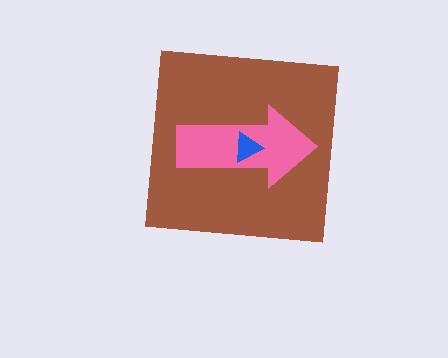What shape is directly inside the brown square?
The pink arrow.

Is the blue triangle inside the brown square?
Yes.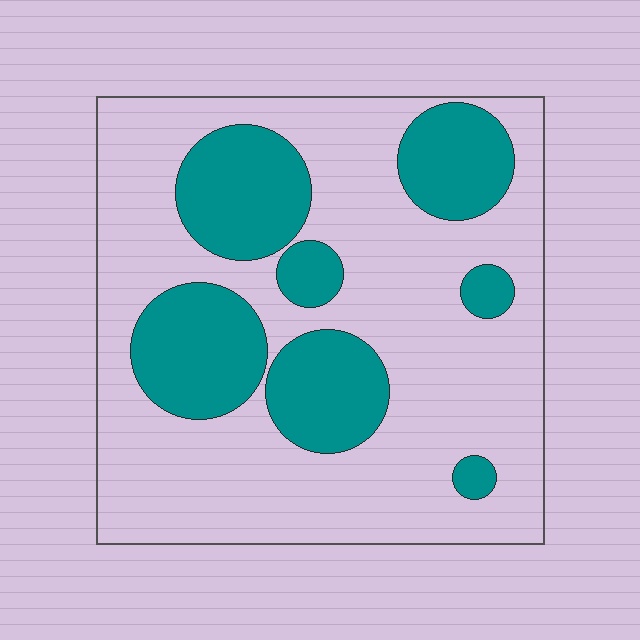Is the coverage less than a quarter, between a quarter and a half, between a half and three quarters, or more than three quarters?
Between a quarter and a half.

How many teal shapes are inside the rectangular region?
7.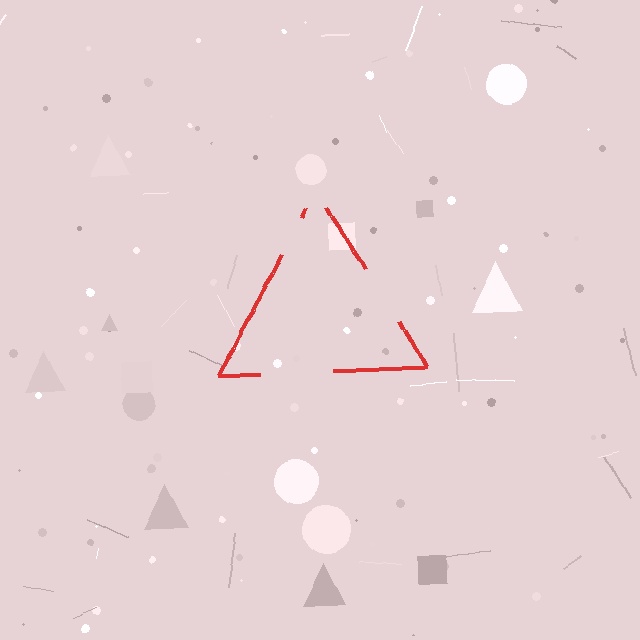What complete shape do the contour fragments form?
The contour fragments form a triangle.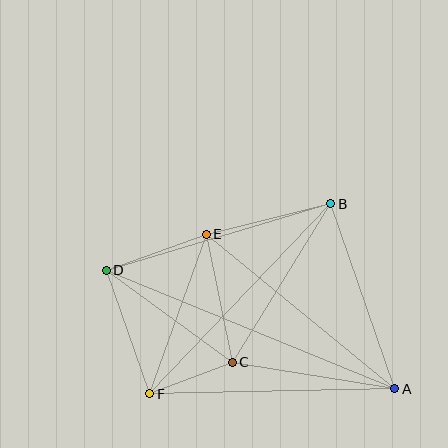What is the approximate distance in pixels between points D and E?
The distance between D and E is approximately 107 pixels.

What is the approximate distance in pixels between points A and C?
The distance between A and C is approximately 165 pixels.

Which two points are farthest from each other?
Points A and D are farthest from each other.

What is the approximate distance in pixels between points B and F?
The distance between B and F is approximately 263 pixels.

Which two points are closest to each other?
Points C and F are closest to each other.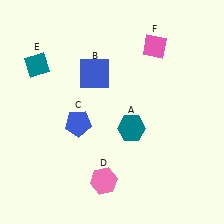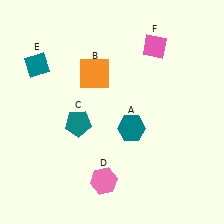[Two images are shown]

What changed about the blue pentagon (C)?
In Image 1, C is blue. In Image 2, it changed to teal.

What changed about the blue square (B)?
In Image 1, B is blue. In Image 2, it changed to orange.